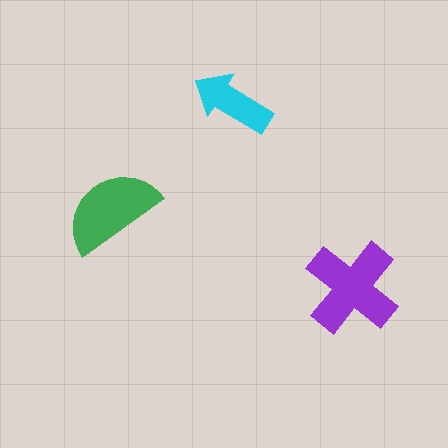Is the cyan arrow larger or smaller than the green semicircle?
Smaller.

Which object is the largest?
The purple cross.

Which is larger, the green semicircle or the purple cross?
The purple cross.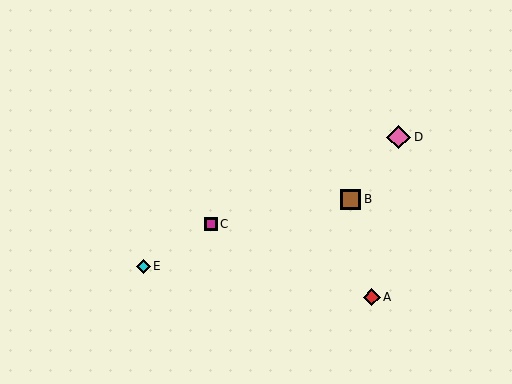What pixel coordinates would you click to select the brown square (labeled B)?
Click at (351, 199) to select the brown square B.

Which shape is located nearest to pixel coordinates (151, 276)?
The cyan diamond (labeled E) at (143, 266) is nearest to that location.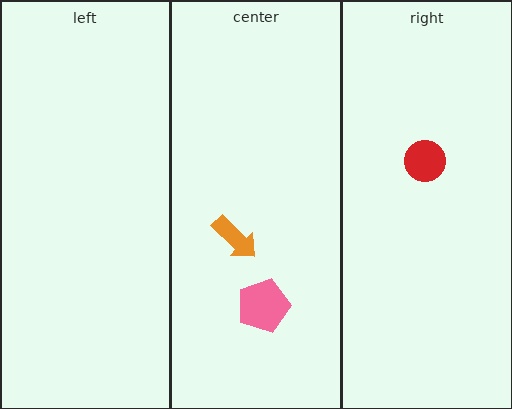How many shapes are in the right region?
1.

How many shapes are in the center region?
2.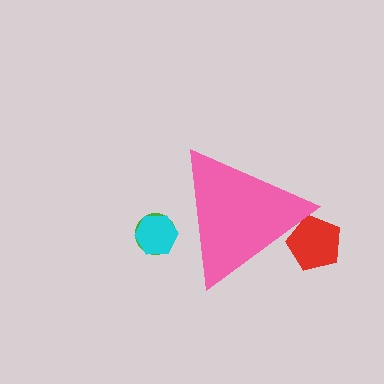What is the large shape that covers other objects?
A pink triangle.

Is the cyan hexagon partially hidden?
Yes, the cyan hexagon is partially hidden behind the pink triangle.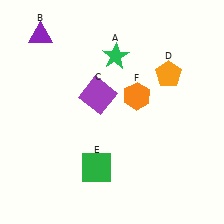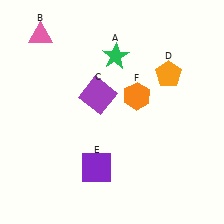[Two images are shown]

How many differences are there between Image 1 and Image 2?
There are 2 differences between the two images.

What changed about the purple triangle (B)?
In Image 1, B is purple. In Image 2, it changed to pink.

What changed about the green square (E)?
In Image 1, E is green. In Image 2, it changed to purple.